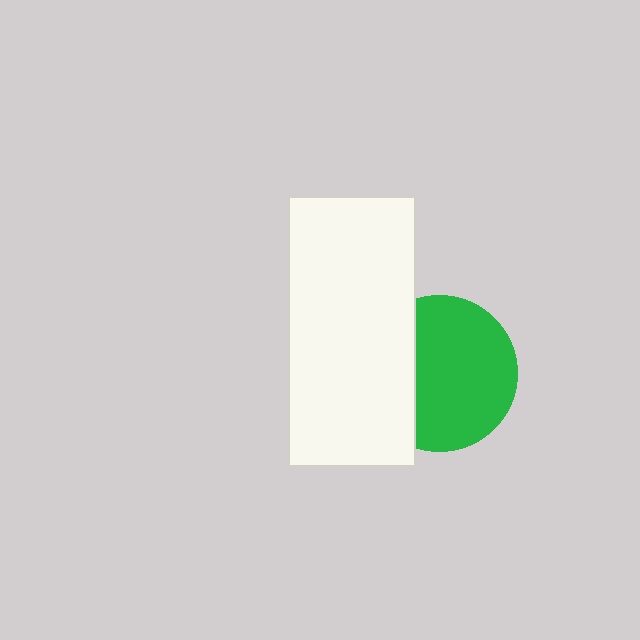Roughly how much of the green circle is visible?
Most of it is visible (roughly 69%).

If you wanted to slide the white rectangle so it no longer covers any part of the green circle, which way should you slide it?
Slide it left — that is the most direct way to separate the two shapes.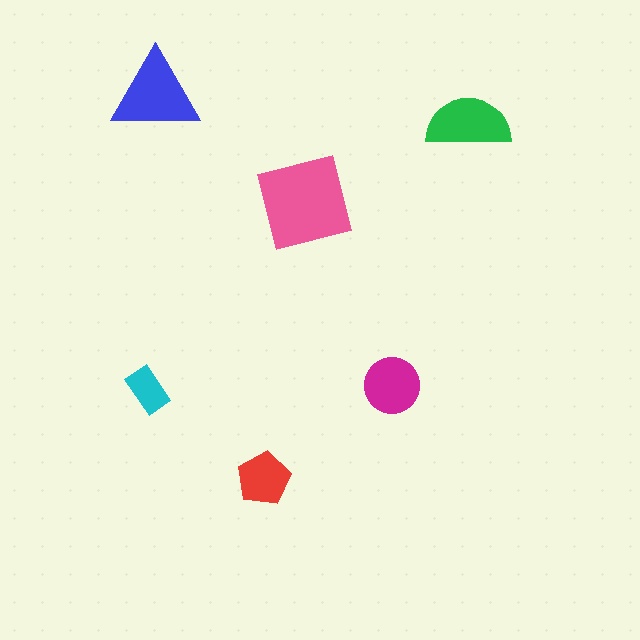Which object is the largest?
The pink square.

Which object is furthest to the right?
The green semicircle is rightmost.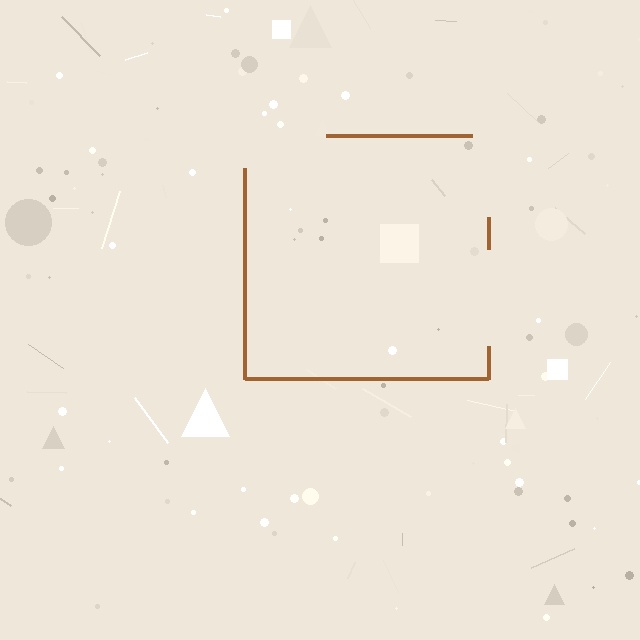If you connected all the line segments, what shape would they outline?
They would outline a square.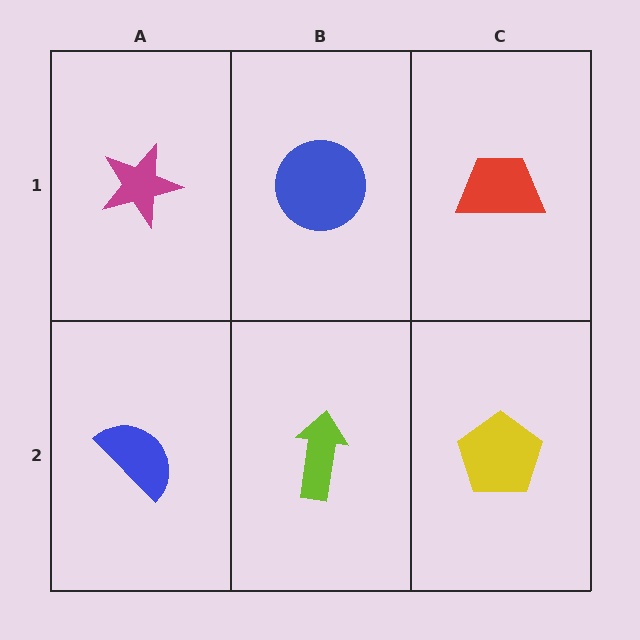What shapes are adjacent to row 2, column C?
A red trapezoid (row 1, column C), a lime arrow (row 2, column B).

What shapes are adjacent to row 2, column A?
A magenta star (row 1, column A), a lime arrow (row 2, column B).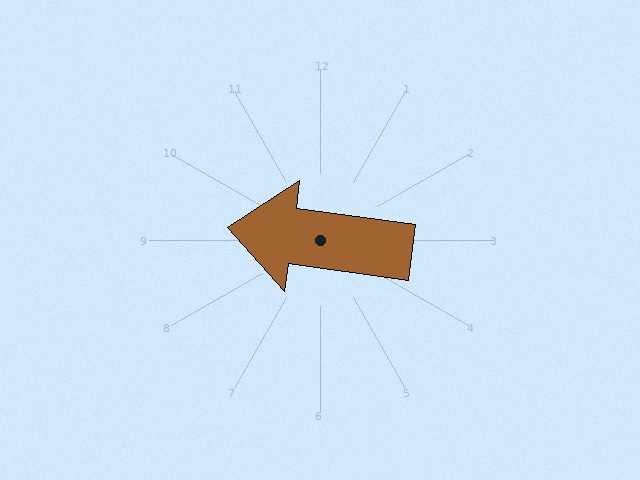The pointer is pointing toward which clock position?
Roughly 9 o'clock.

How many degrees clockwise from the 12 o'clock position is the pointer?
Approximately 278 degrees.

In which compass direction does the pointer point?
West.